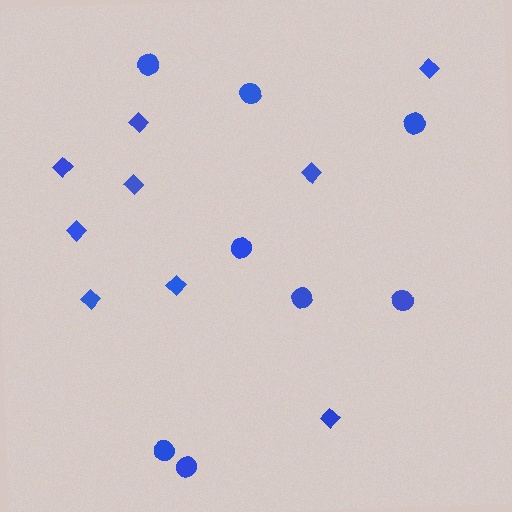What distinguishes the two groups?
There are 2 groups: one group of diamonds (9) and one group of circles (8).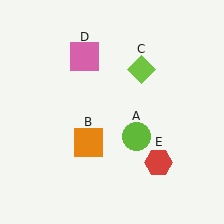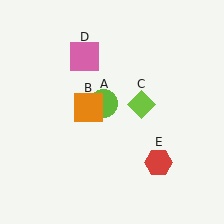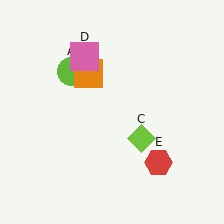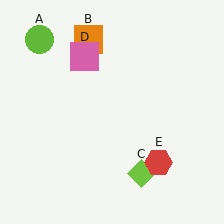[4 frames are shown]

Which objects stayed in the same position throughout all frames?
Pink square (object D) and red hexagon (object E) remained stationary.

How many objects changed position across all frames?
3 objects changed position: lime circle (object A), orange square (object B), lime diamond (object C).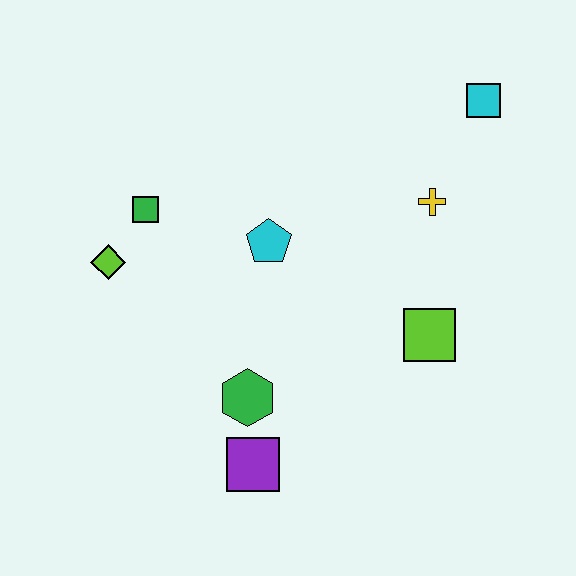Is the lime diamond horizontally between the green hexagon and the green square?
No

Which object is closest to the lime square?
The yellow cross is closest to the lime square.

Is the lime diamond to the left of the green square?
Yes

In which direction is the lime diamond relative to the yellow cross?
The lime diamond is to the left of the yellow cross.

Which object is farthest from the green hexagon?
The cyan square is farthest from the green hexagon.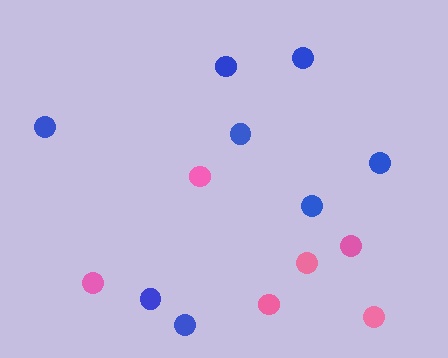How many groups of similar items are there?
There are 2 groups: one group of pink circles (6) and one group of blue circles (8).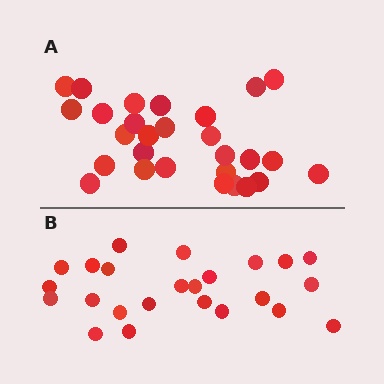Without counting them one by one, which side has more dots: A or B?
Region A (the top region) has more dots.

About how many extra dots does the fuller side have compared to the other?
Region A has about 4 more dots than region B.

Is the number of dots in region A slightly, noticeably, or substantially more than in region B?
Region A has only slightly more — the two regions are fairly close. The ratio is roughly 1.2 to 1.